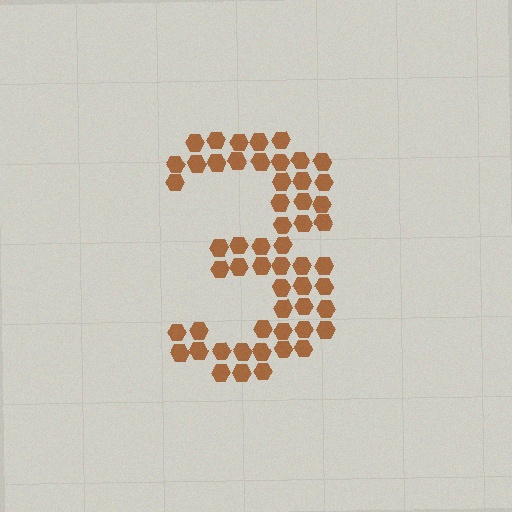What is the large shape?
The large shape is the digit 3.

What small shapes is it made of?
It is made of small hexagons.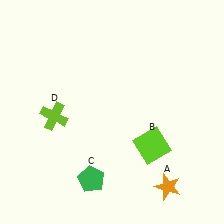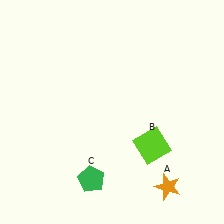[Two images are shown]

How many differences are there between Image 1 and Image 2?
There is 1 difference between the two images.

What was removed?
The lime cross (D) was removed in Image 2.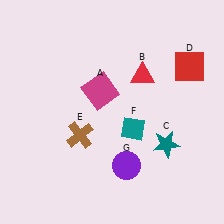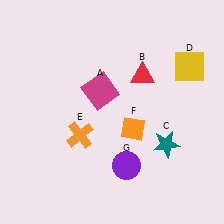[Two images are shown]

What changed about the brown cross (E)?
In Image 1, E is brown. In Image 2, it changed to orange.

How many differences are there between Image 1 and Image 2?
There are 3 differences between the two images.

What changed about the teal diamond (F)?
In Image 1, F is teal. In Image 2, it changed to orange.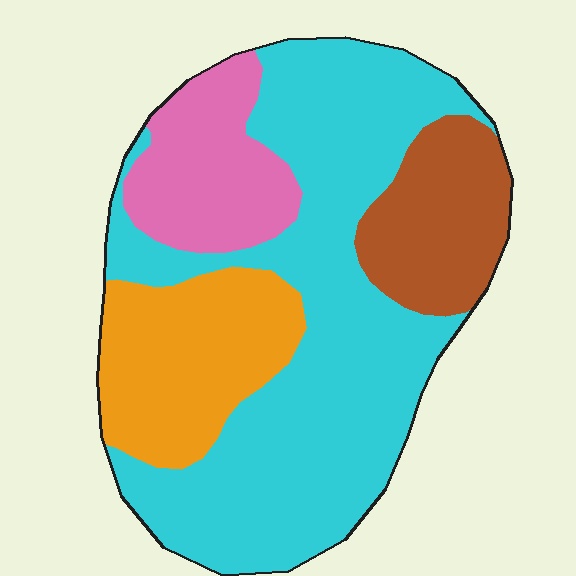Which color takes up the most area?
Cyan, at roughly 55%.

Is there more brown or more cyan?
Cyan.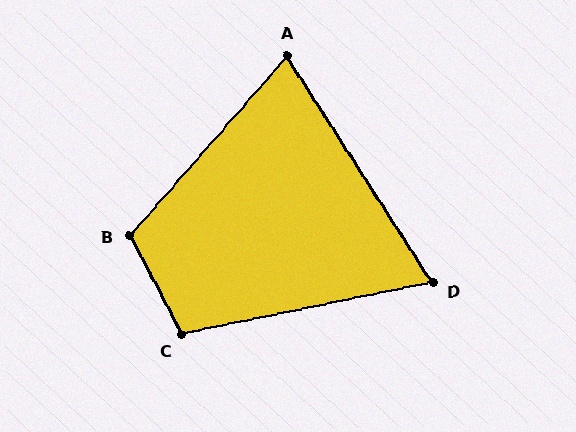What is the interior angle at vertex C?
Approximately 106 degrees (obtuse).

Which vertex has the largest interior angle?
B, at approximately 111 degrees.